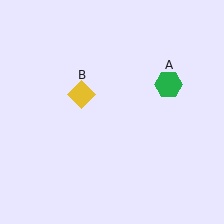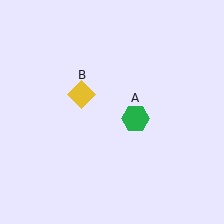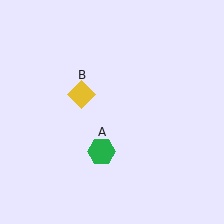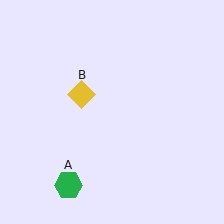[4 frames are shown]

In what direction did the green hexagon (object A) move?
The green hexagon (object A) moved down and to the left.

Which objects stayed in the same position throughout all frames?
Yellow diamond (object B) remained stationary.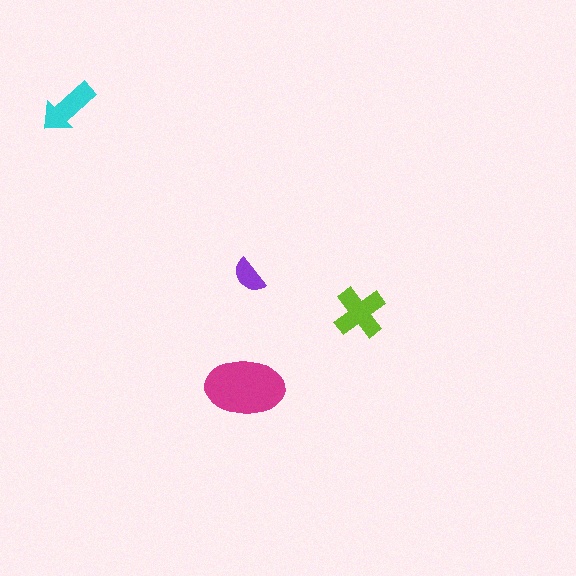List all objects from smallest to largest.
The purple semicircle, the cyan arrow, the lime cross, the magenta ellipse.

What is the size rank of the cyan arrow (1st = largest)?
3rd.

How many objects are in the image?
There are 4 objects in the image.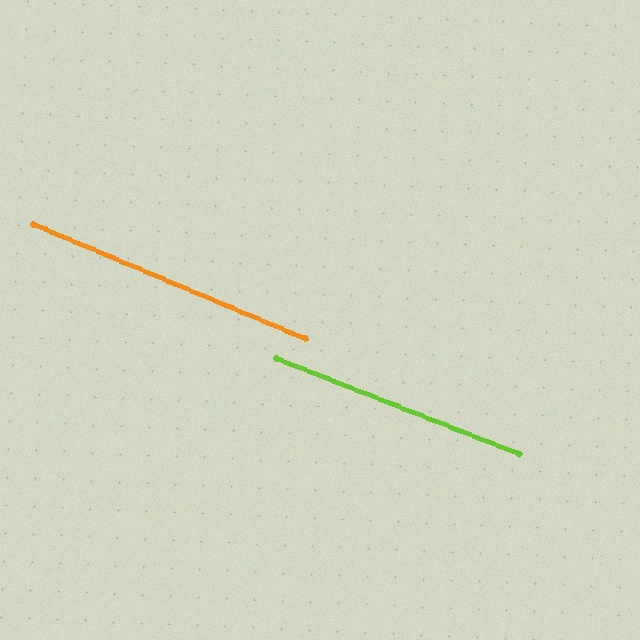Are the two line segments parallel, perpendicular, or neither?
Parallel — their directions differ by only 1.3°.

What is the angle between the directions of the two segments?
Approximately 1 degree.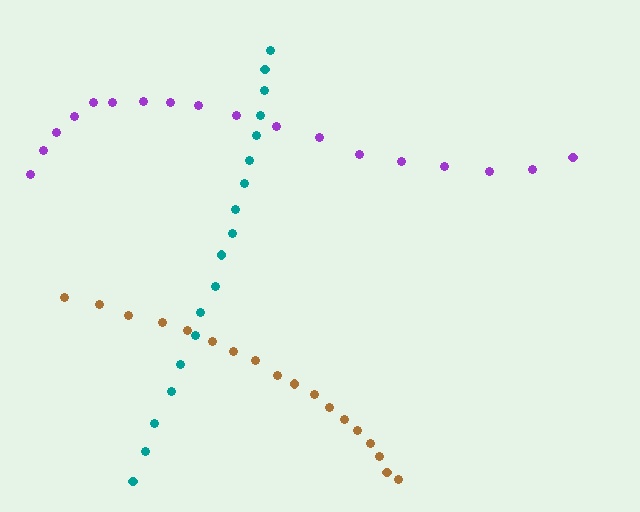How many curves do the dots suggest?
There are 3 distinct paths.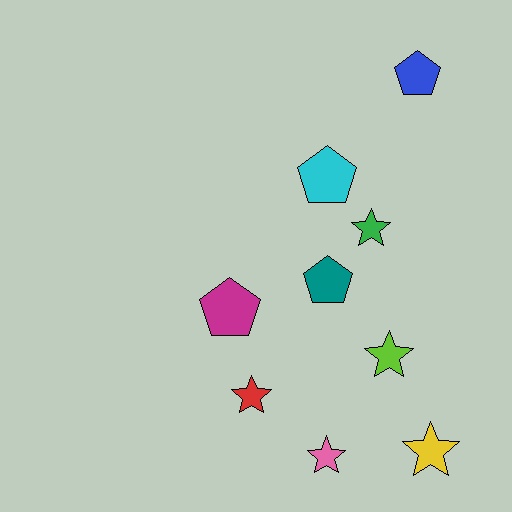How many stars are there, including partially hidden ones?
There are 5 stars.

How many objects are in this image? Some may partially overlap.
There are 9 objects.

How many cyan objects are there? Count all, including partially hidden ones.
There is 1 cyan object.